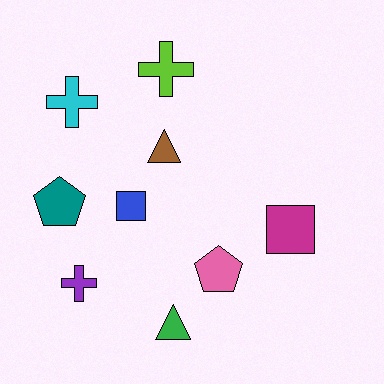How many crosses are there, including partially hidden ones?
There are 3 crosses.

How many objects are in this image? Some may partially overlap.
There are 9 objects.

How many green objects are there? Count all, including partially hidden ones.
There is 1 green object.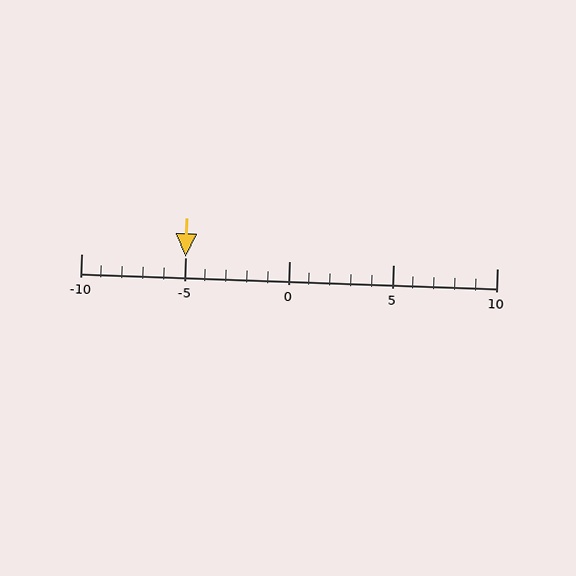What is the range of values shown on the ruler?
The ruler shows values from -10 to 10.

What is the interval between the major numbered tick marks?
The major tick marks are spaced 5 units apart.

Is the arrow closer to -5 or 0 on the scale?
The arrow is closer to -5.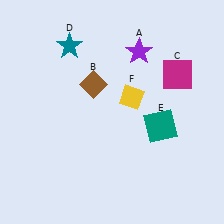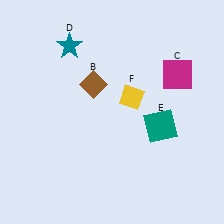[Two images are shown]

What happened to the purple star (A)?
The purple star (A) was removed in Image 2. It was in the top-right area of Image 1.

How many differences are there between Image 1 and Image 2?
There is 1 difference between the two images.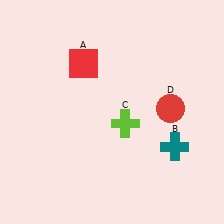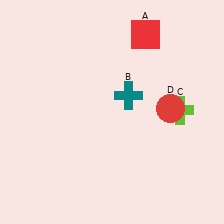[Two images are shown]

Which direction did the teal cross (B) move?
The teal cross (B) moved up.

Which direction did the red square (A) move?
The red square (A) moved right.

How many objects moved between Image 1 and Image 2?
3 objects moved between the two images.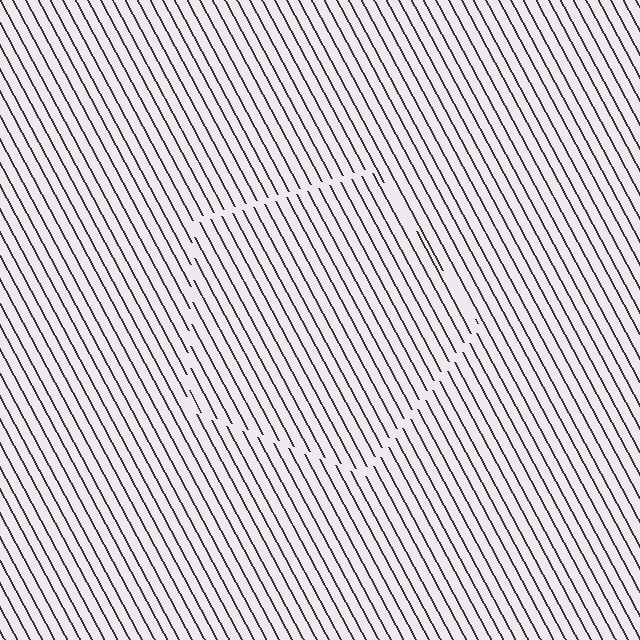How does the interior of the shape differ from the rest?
The interior of the shape contains the same grating, shifted by half a period — the contour is defined by the phase discontinuity where line-ends from the inner and outer gratings abut.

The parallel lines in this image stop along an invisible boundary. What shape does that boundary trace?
An illusory pentagon. The interior of the shape contains the same grating, shifted by half a period — the contour is defined by the phase discontinuity where line-ends from the inner and outer gratings abut.